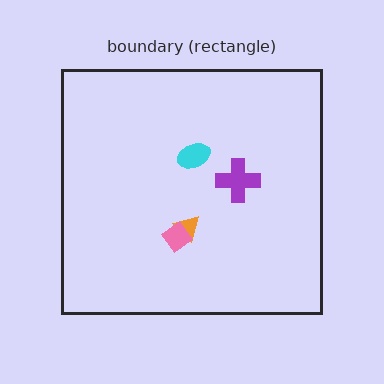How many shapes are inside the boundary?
4 inside, 0 outside.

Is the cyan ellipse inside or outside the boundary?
Inside.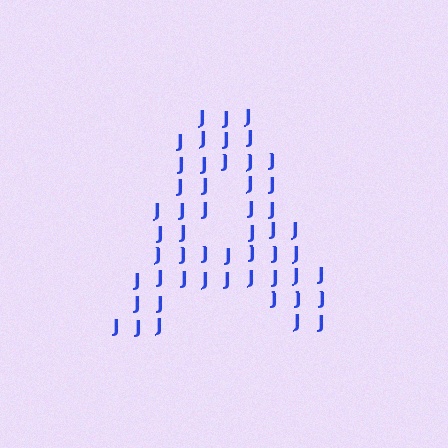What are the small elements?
The small elements are letter J's.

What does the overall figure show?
The overall figure shows the letter A.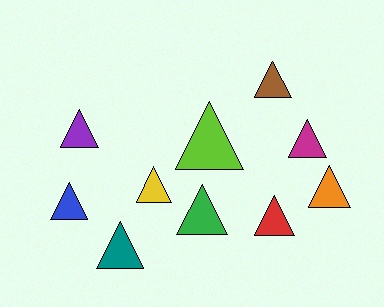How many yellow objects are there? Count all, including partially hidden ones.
There is 1 yellow object.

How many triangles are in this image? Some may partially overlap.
There are 10 triangles.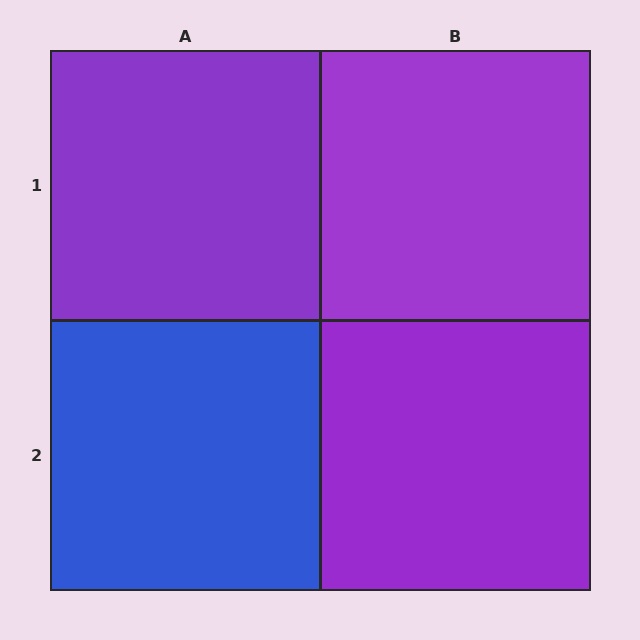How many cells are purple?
3 cells are purple.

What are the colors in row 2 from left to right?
Blue, purple.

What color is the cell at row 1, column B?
Purple.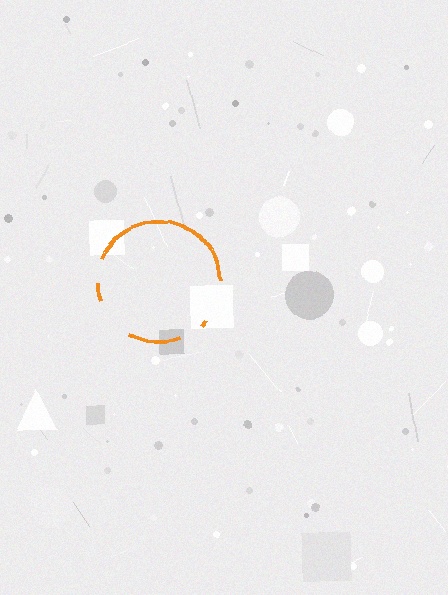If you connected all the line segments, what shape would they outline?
They would outline a circle.